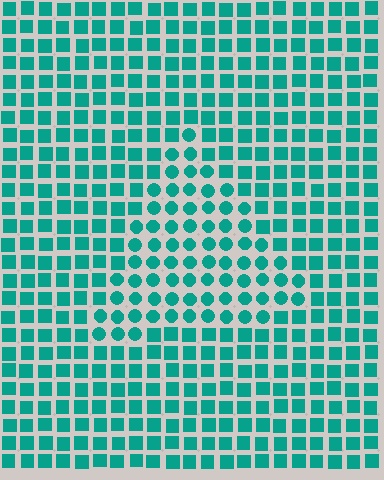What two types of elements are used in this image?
The image uses circles inside the triangle region and squares outside it.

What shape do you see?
I see a triangle.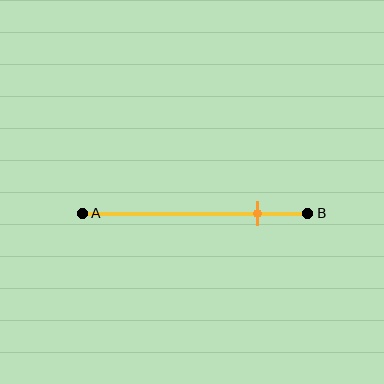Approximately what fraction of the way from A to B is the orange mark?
The orange mark is approximately 80% of the way from A to B.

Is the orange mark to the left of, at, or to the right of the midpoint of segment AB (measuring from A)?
The orange mark is to the right of the midpoint of segment AB.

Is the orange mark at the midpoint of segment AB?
No, the mark is at about 80% from A, not at the 50% midpoint.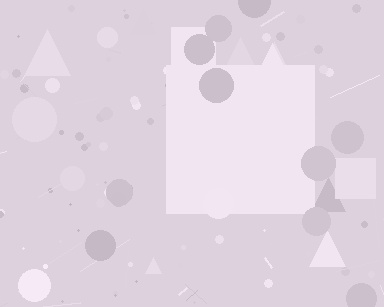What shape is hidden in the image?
A square is hidden in the image.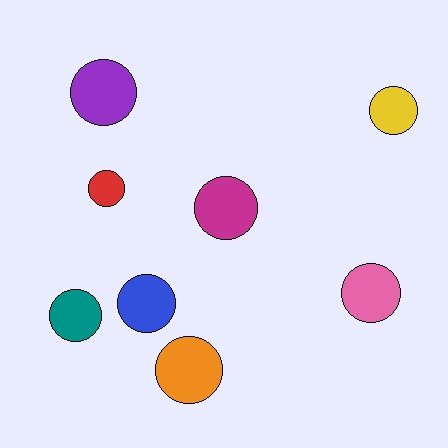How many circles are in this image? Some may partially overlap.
There are 8 circles.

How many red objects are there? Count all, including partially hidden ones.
There is 1 red object.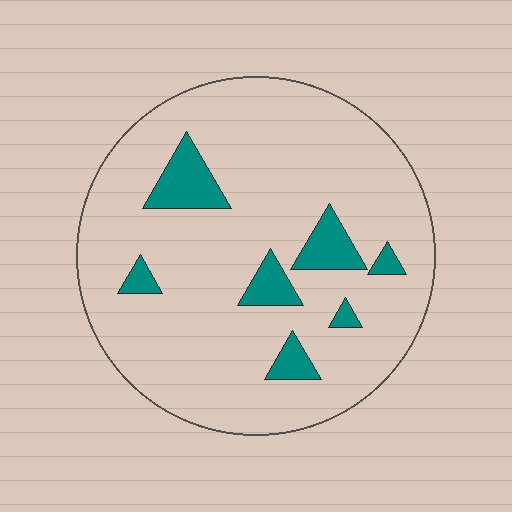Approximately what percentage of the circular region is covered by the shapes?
Approximately 10%.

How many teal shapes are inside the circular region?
7.